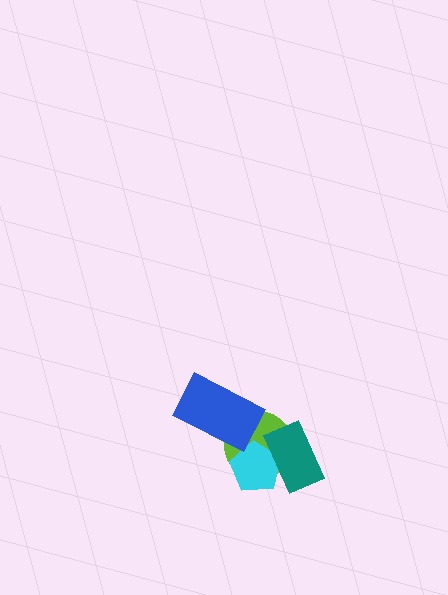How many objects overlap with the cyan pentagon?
2 objects overlap with the cyan pentagon.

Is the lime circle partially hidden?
Yes, it is partially covered by another shape.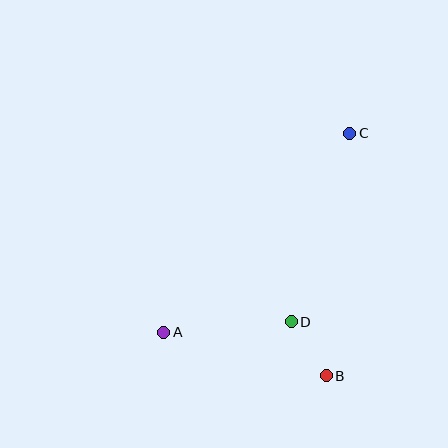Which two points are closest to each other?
Points B and D are closest to each other.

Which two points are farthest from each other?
Points A and C are farthest from each other.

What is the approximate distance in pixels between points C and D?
The distance between C and D is approximately 198 pixels.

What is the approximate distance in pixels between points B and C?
The distance between B and C is approximately 244 pixels.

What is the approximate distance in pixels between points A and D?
The distance between A and D is approximately 128 pixels.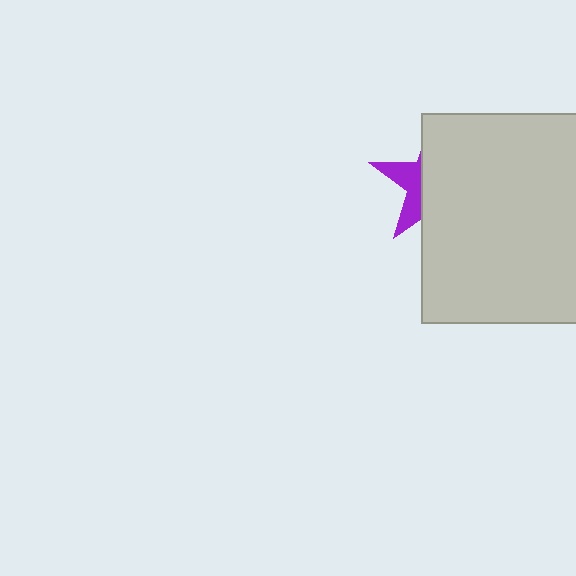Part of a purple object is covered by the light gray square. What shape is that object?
It is a star.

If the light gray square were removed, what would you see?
You would see the complete purple star.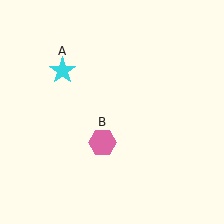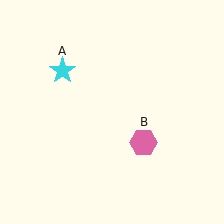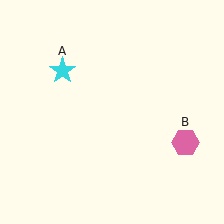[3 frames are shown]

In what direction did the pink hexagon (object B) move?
The pink hexagon (object B) moved right.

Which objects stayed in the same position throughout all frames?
Cyan star (object A) remained stationary.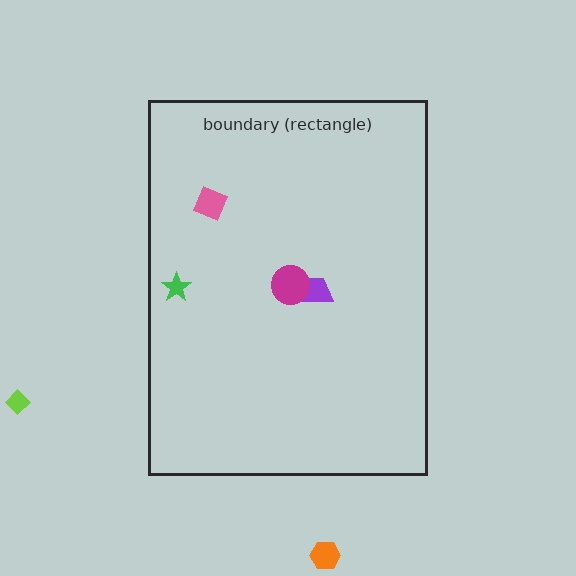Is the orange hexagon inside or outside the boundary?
Outside.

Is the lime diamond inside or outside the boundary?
Outside.